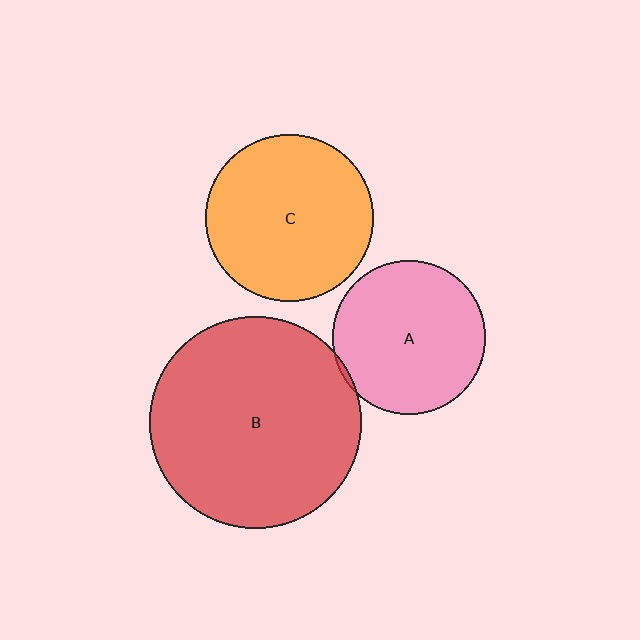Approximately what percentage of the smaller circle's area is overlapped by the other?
Approximately 5%.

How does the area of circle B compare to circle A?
Approximately 1.9 times.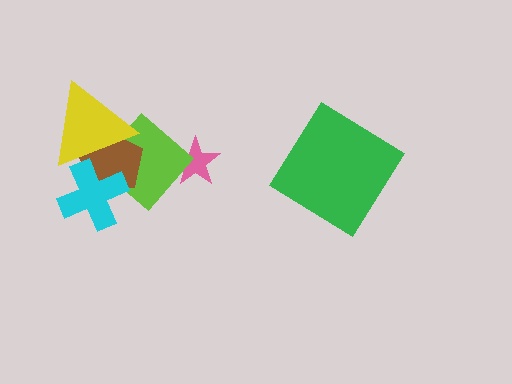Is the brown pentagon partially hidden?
Yes, it is partially covered by another shape.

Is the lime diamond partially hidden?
Yes, it is partially covered by another shape.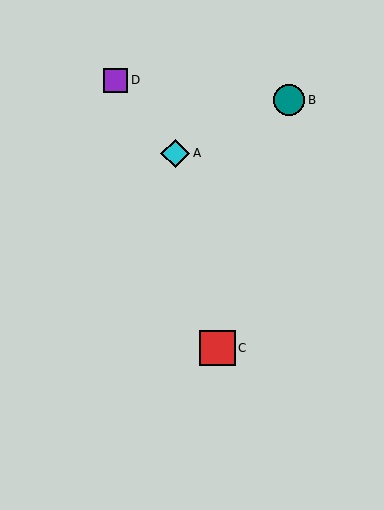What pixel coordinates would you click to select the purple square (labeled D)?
Click at (116, 80) to select the purple square D.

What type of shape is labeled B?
Shape B is a teal circle.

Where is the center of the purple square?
The center of the purple square is at (116, 80).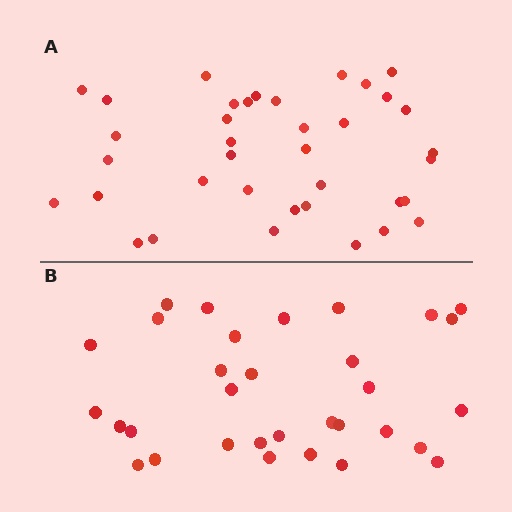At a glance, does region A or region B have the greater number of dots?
Region A (the top region) has more dots.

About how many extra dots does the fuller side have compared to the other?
Region A has about 5 more dots than region B.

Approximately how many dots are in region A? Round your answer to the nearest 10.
About 40 dots. (The exact count is 37, which rounds to 40.)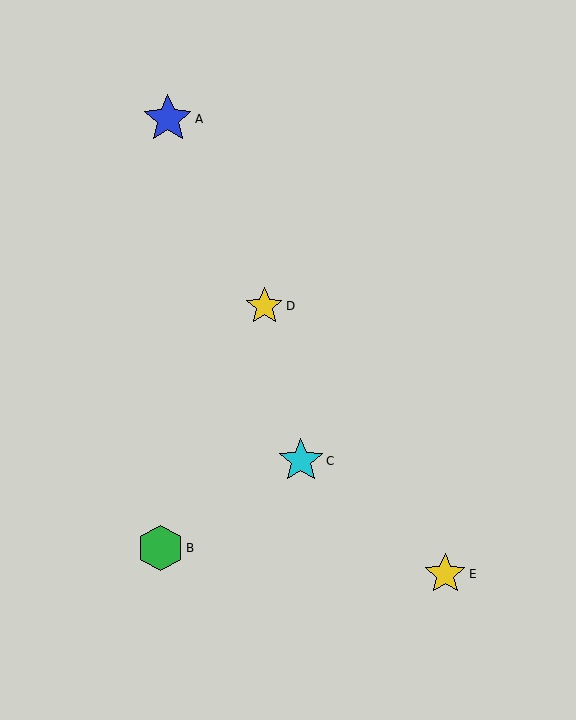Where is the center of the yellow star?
The center of the yellow star is at (445, 574).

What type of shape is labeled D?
Shape D is a yellow star.